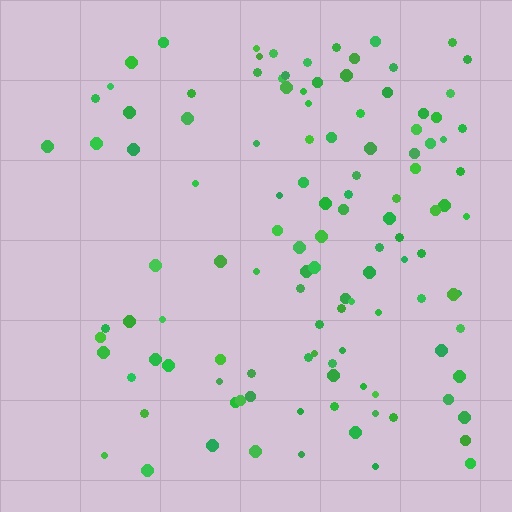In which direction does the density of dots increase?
From left to right, with the right side densest.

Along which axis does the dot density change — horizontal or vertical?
Horizontal.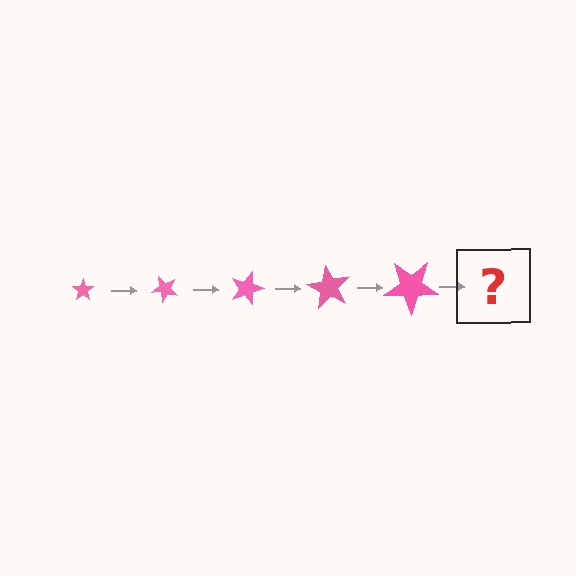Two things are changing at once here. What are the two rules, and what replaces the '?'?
The two rules are that the star grows larger each step and it rotates 45 degrees each step. The '?' should be a star, larger than the previous one and rotated 225 degrees from the start.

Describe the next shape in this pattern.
It should be a star, larger than the previous one and rotated 225 degrees from the start.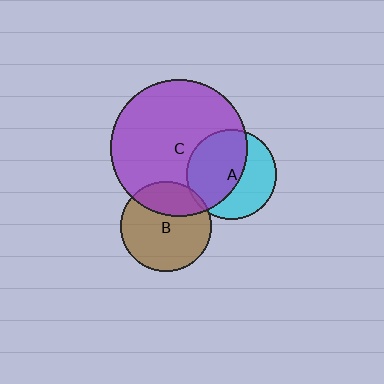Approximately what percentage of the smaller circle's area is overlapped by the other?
Approximately 30%.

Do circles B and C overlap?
Yes.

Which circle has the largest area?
Circle C (purple).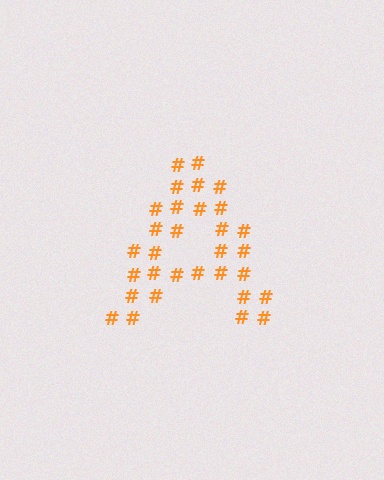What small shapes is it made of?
It is made of small hash symbols.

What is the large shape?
The large shape is the letter A.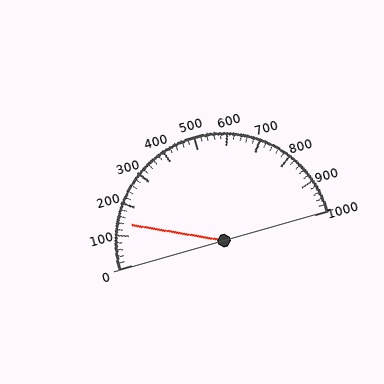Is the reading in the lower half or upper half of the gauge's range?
The reading is in the lower half of the range (0 to 1000).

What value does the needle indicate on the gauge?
The needle indicates approximately 140.